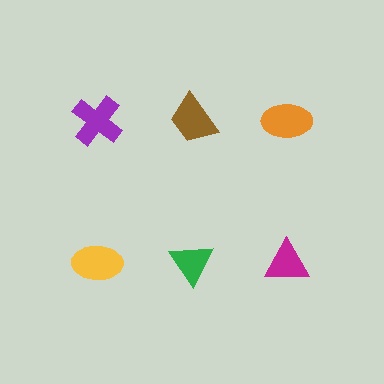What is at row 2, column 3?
A magenta triangle.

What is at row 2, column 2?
A green triangle.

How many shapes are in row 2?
3 shapes.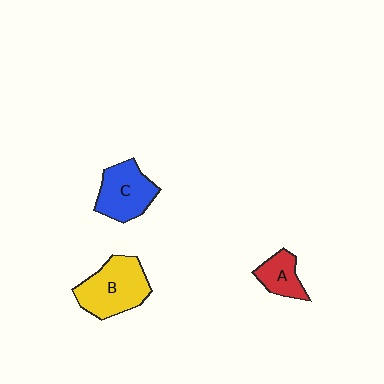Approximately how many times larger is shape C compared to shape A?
Approximately 1.7 times.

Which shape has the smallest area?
Shape A (red).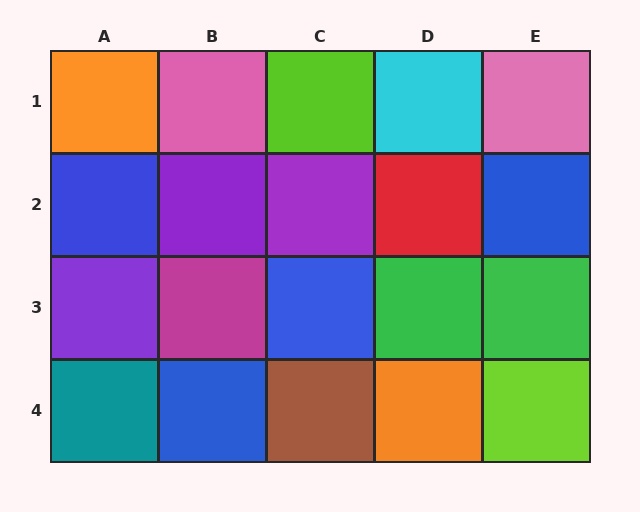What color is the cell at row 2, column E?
Blue.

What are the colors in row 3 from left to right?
Purple, magenta, blue, green, green.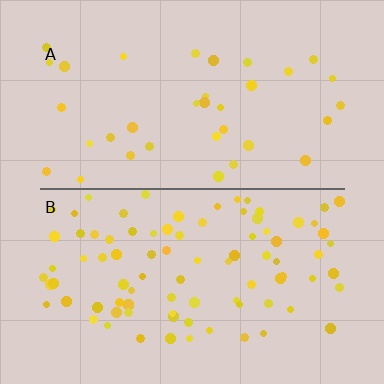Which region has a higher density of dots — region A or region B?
B (the bottom).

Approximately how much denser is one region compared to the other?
Approximately 2.5× — region B over region A.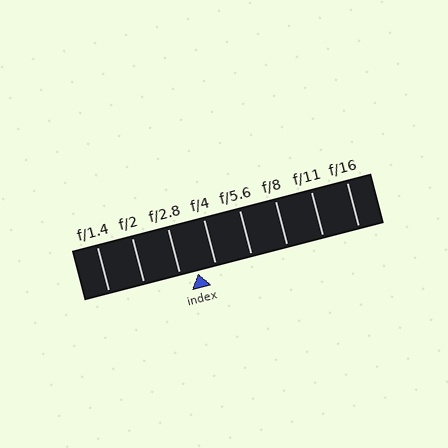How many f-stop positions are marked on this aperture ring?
There are 8 f-stop positions marked.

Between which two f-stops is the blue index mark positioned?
The index mark is between f/2.8 and f/4.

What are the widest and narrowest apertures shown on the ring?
The widest aperture shown is f/1.4 and the narrowest is f/16.